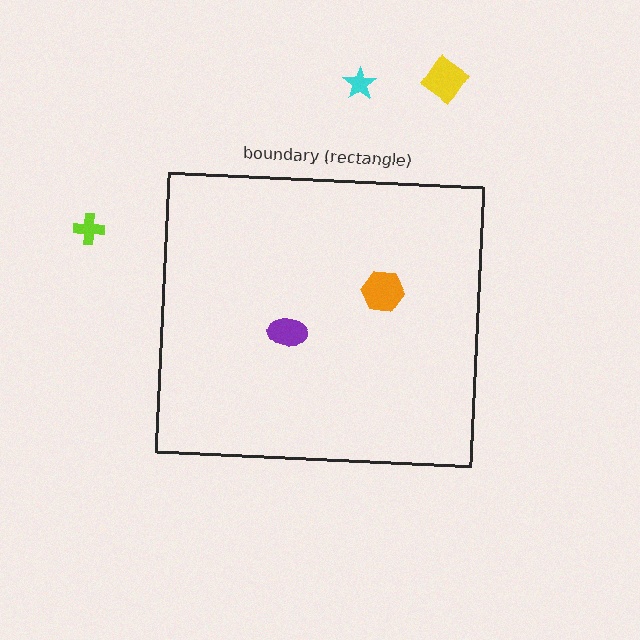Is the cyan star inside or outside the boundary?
Outside.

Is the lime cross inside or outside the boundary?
Outside.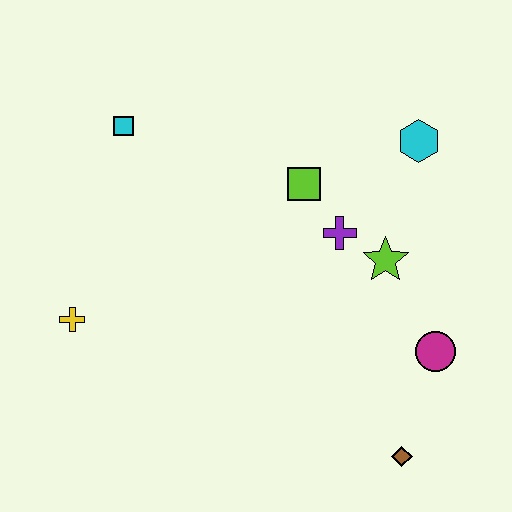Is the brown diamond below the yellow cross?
Yes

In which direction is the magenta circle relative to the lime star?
The magenta circle is below the lime star.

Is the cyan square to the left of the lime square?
Yes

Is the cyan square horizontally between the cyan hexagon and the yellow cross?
Yes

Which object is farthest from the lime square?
The brown diamond is farthest from the lime square.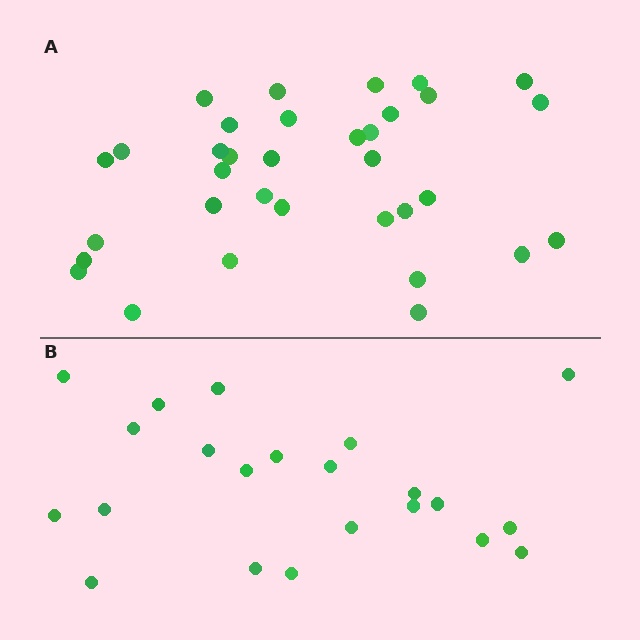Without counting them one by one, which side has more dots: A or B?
Region A (the top region) has more dots.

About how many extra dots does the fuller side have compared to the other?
Region A has roughly 12 or so more dots than region B.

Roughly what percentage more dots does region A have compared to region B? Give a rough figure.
About 55% more.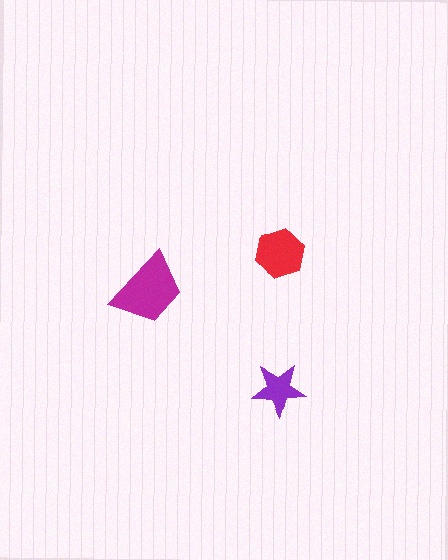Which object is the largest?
The magenta trapezoid.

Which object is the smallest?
The purple star.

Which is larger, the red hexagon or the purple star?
The red hexagon.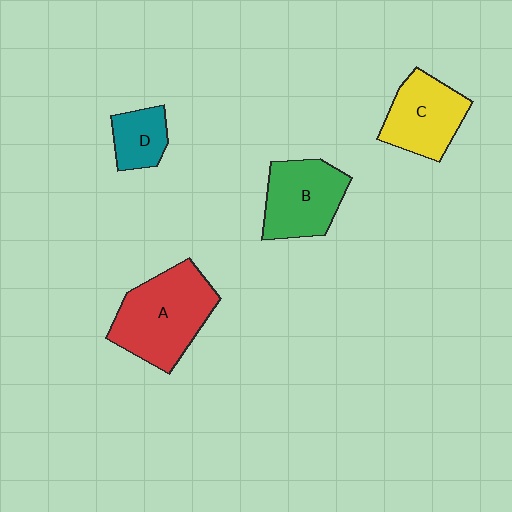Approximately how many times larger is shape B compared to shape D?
Approximately 1.9 times.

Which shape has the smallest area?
Shape D (teal).